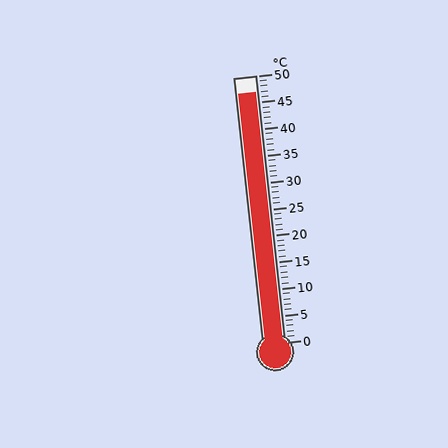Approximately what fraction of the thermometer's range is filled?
The thermometer is filled to approximately 95% of its range.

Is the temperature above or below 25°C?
The temperature is above 25°C.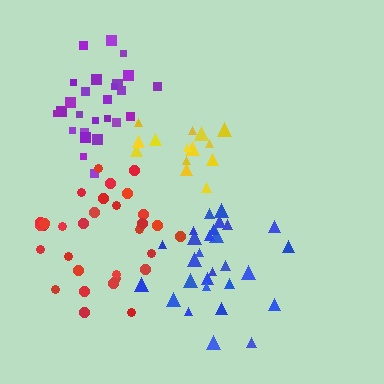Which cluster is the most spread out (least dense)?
Red.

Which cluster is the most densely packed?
Purple.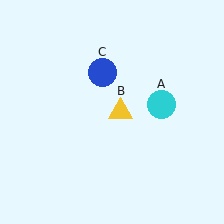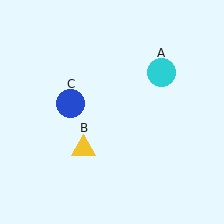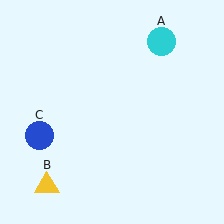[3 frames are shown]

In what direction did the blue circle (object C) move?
The blue circle (object C) moved down and to the left.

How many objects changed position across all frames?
3 objects changed position: cyan circle (object A), yellow triangle (object B), blue circle (object C).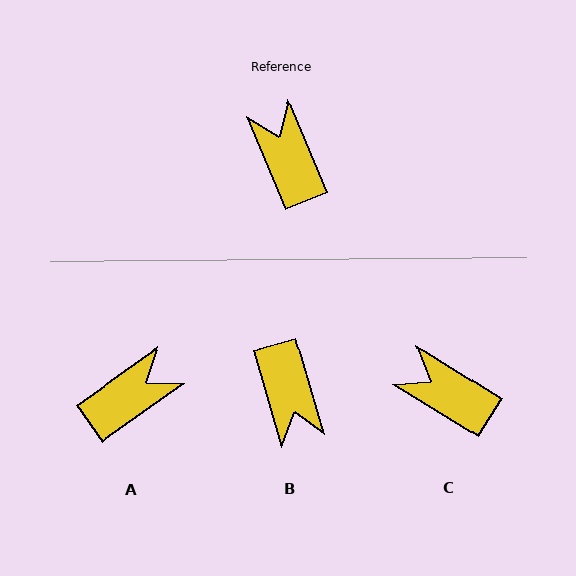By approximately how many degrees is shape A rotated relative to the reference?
Approximately 77 degrees clockwise.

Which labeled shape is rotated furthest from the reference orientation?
B, about 174 degrees away.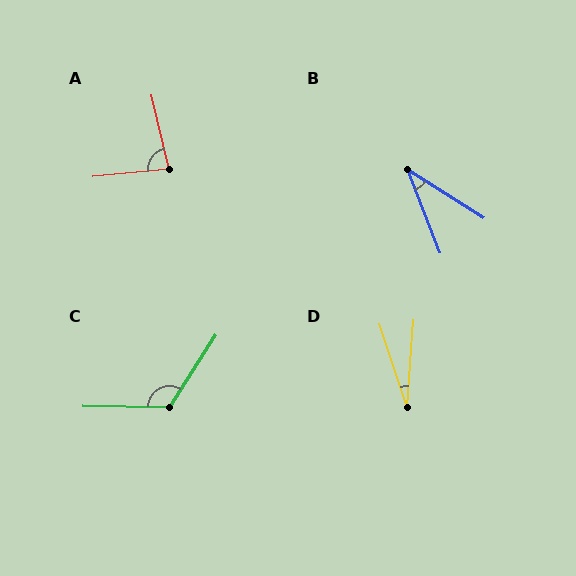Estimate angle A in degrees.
Approximately 83 degrees.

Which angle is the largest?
C, at approximately 122 degrees.